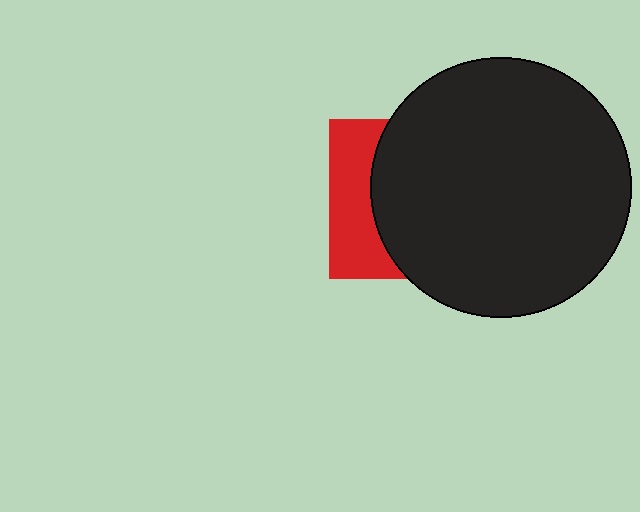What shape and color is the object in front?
The object in front is a black circle.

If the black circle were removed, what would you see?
You would see the complete red square.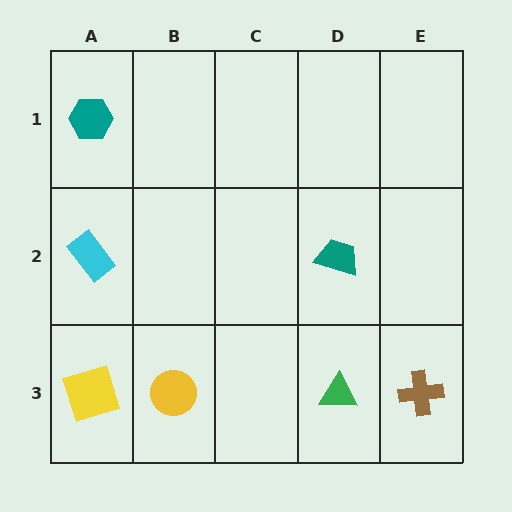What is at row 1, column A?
A teal hexagon.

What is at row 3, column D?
A green triangle.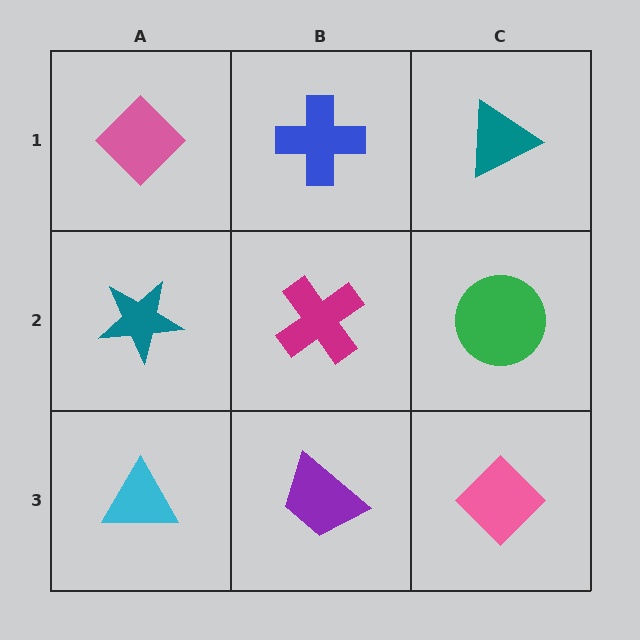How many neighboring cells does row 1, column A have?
2.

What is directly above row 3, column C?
A green circle.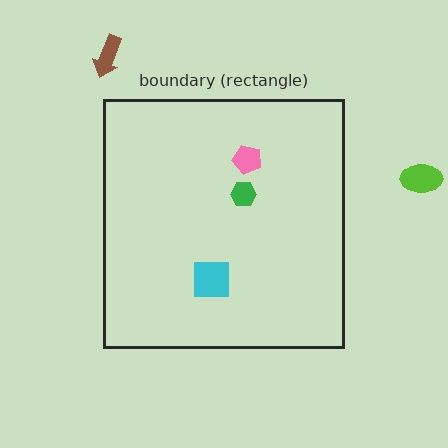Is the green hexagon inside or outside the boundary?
Inside.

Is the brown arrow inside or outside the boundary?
Outside.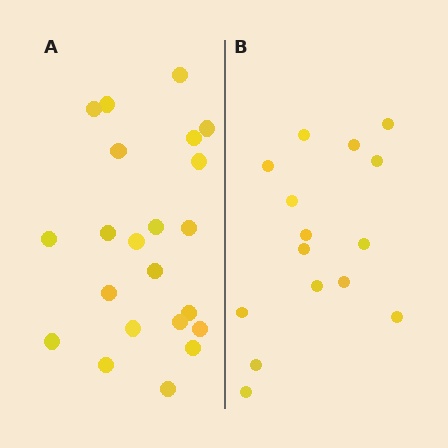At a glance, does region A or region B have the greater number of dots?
Region A (the left region) has more dots.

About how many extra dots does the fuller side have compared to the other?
Region A has roughly 8 or so more dots than region B.